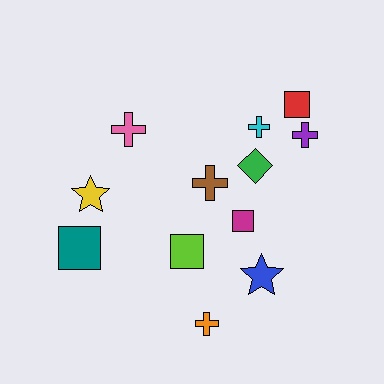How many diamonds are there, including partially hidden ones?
There is 1 diamond.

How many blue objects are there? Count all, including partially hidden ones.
There is 1 blue object.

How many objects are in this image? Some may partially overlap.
There are 12 objects.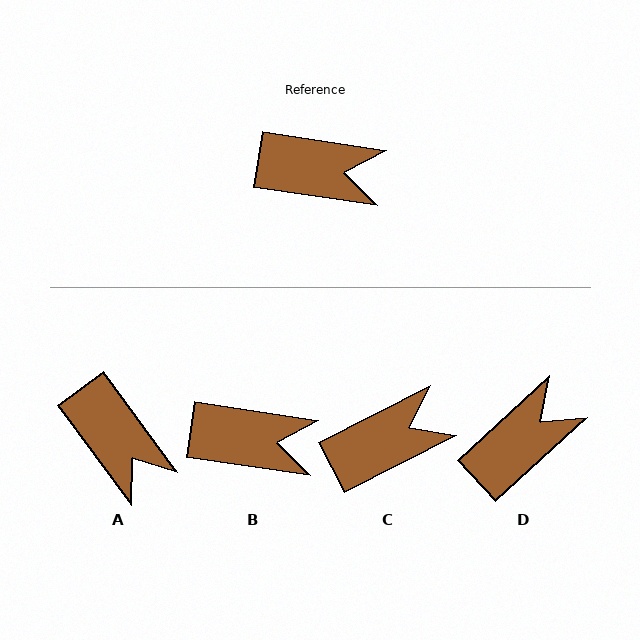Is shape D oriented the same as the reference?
No, it is off by about 51 degrees.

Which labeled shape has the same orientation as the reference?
B.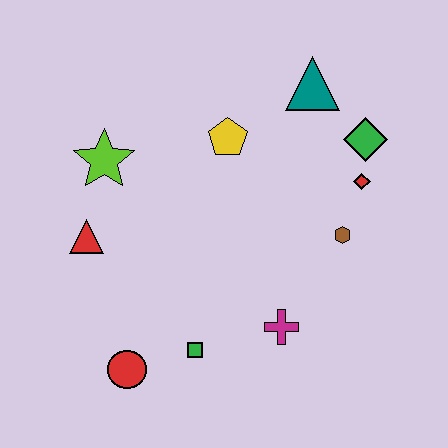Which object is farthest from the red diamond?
The red circle is farthest from the red diamond.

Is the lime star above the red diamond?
Yes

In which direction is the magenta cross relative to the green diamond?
The magenta cross is below the green diamond.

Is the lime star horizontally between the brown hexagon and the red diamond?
No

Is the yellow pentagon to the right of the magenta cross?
No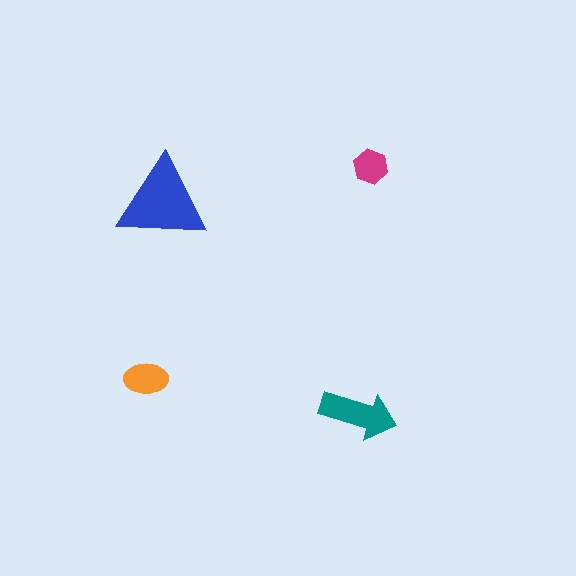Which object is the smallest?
The magenta hexagon.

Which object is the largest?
The blue triangle.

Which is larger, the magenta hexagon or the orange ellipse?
The orange ellipse.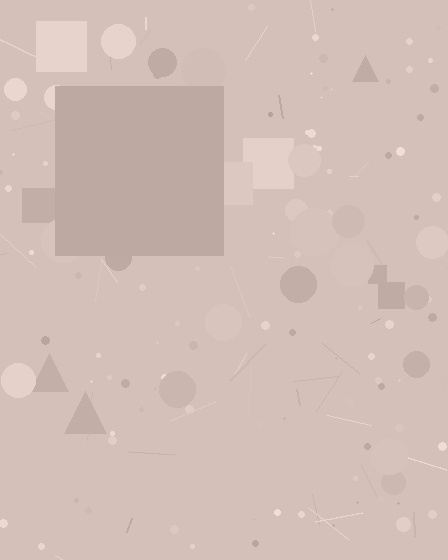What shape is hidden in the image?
A square is hidden in the image.